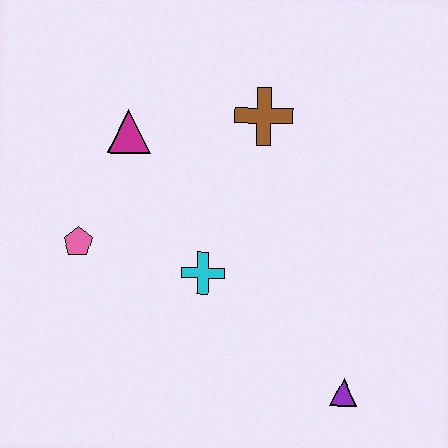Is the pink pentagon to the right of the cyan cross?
No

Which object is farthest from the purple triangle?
The magenta triangle is farthest from the purple triangle.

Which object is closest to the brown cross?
The magenta triangle is closest to the brown cross.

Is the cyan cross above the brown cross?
No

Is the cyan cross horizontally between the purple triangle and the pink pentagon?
Yes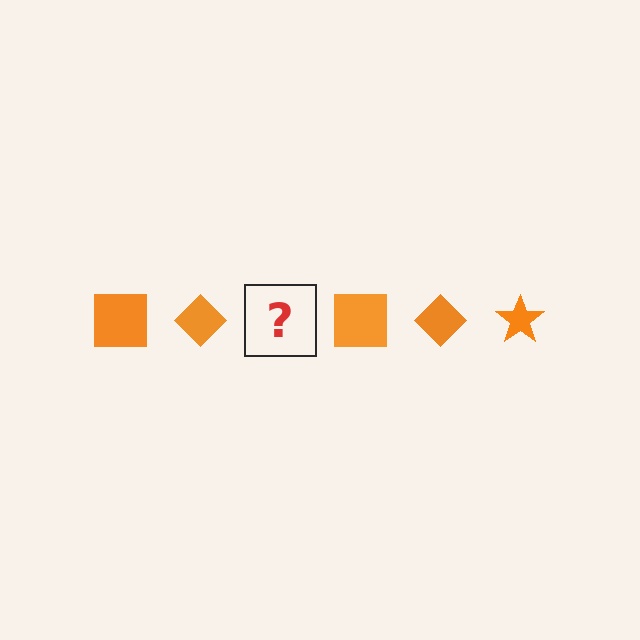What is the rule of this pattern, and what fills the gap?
The rule is that the pattern cycles through square, diamond, star shapes in orange. The gap should be filled with an orange star.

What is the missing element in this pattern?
The missing element is an orange star.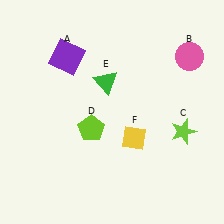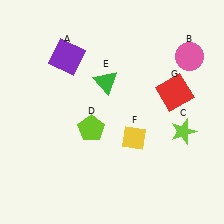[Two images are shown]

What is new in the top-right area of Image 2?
A red square (G) was added in the top-right area of Image 2.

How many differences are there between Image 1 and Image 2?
There is 1 difference between the two images.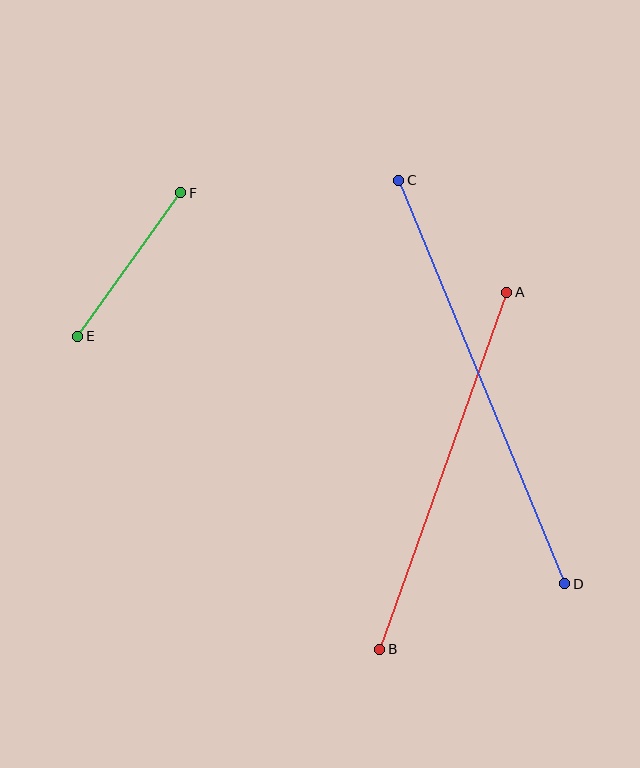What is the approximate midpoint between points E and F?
The midpoint is at approximately (129, 264) pixels.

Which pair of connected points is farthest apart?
Points C and D are farthest apart.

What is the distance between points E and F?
The distance is approximately 177 pixels.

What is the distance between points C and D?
The distance is approximately 436 pixels.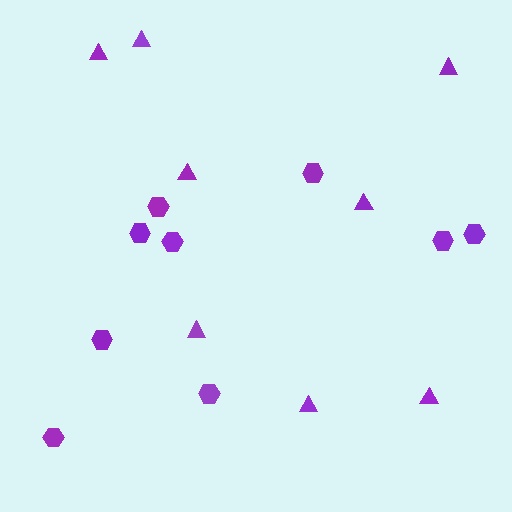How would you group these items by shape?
There are 2 groups: one group of triangles (8) and one group of hexagons (9).